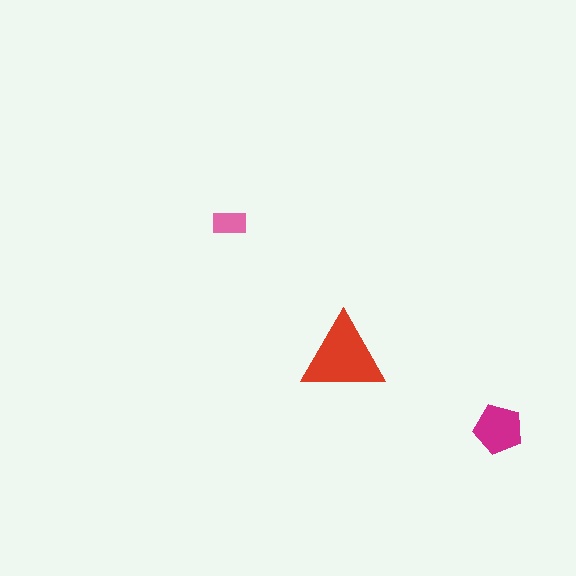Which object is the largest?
The red triangle.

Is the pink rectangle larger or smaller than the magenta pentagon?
Smaller.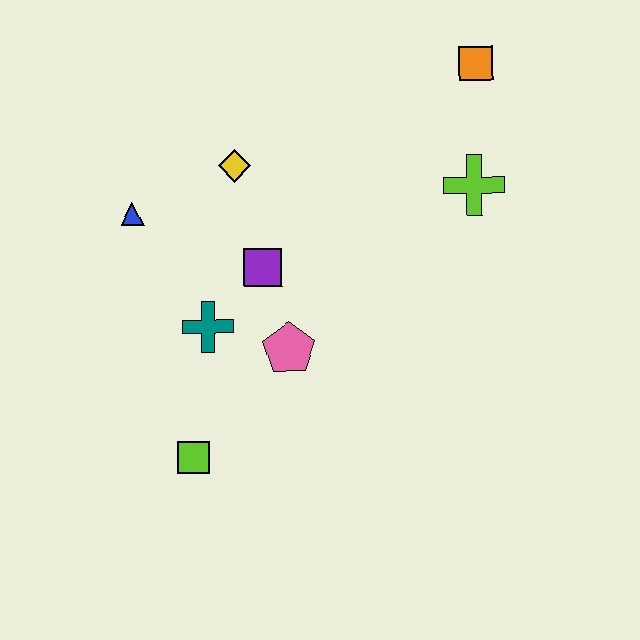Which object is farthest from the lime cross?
The lime square is farthest from the lime cross.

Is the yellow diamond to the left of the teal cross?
No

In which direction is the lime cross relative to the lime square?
The lime cross is to the right of the lime square.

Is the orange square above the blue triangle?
Yes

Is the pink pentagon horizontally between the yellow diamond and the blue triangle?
No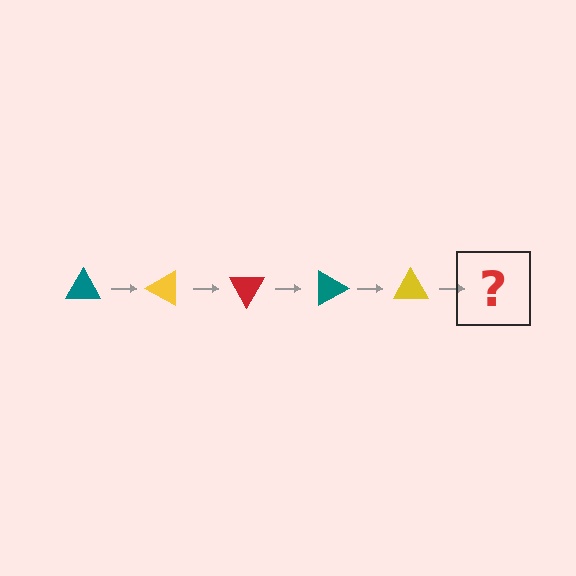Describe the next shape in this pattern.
It should be a red triangle, rotated 150 degrees from the start.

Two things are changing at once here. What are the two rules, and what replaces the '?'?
The two rules are that it rotates 30 degrees each step and the color cycles through teal, yellow, and red. The '?' should be a red triangle, rotated 150 degrees from the start.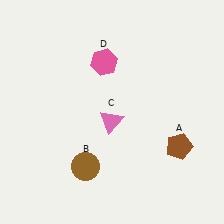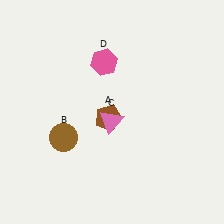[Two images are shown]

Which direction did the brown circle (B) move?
The brown circle (B) moved up.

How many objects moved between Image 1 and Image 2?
2 objects moved between the two images.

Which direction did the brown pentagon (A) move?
The brown pentagon (A) moved left.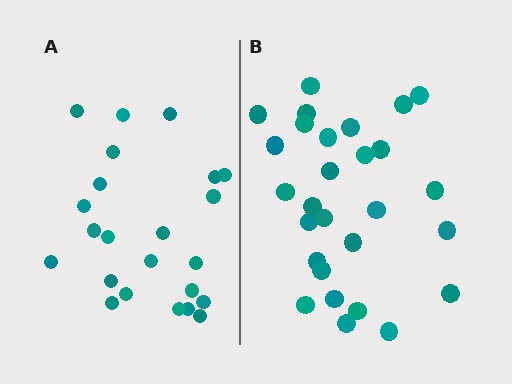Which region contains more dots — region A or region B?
Region B (the right region) has more dots.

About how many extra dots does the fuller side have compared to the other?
Region B has about 5 more dots than region A.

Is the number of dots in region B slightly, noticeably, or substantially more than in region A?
Region B has only slightly more — the two regions are fairly close. The ratio is roughly 1.2 to 1.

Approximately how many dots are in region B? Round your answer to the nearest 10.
About 30 dots. (The exact count is 28, which rounds to 30.)